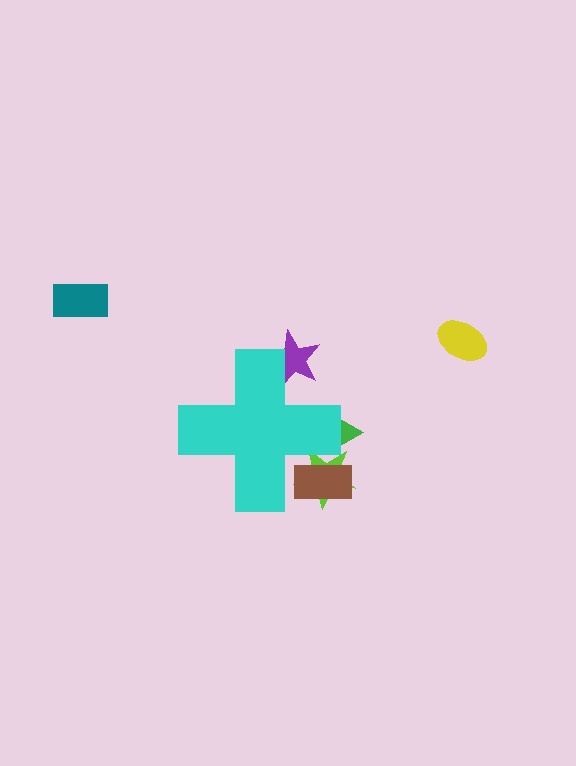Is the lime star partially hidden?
Yes, the lime star is partially hidden behind the cyan cross.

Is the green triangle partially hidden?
Yes, the green triangle is partially hidden behind the cyan cross.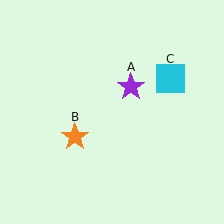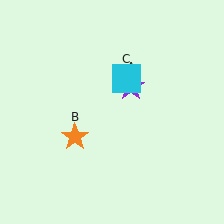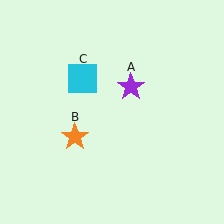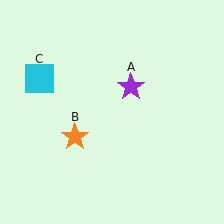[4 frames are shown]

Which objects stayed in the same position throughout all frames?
Purple star (object A) and orange star (object B) remained stationary.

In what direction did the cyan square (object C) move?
The cyan square (object C) moved left.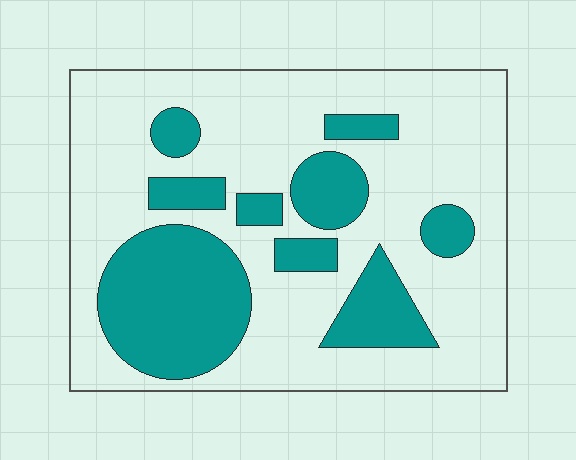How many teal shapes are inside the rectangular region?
9.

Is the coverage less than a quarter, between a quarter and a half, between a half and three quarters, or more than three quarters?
Between a quarter and a half.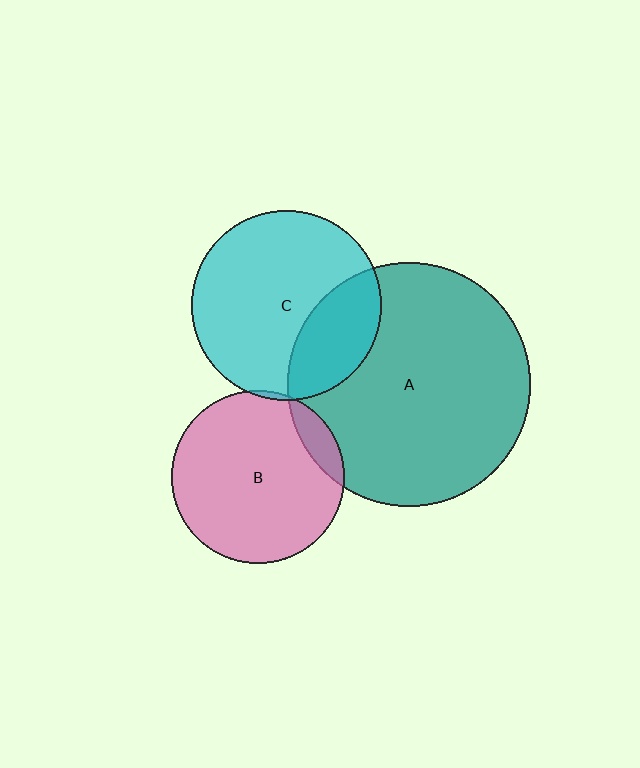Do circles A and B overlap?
Yes.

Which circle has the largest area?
Circle A (teal).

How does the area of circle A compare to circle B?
Approximately 2.0 times.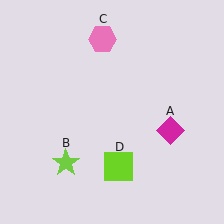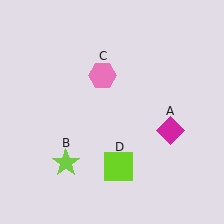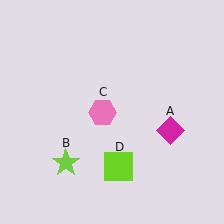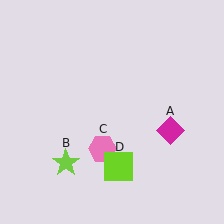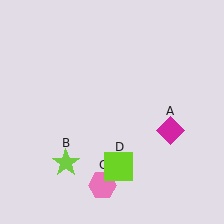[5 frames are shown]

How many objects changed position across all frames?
1 object changed position: pink hexagon (object C).